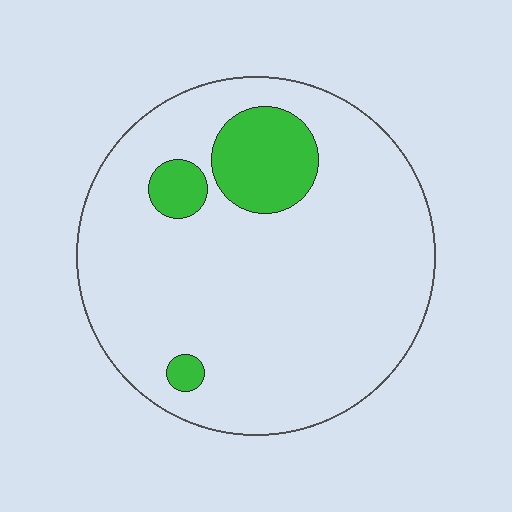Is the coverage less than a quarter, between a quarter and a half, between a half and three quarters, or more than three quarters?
Less than a quarter.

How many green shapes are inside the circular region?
3.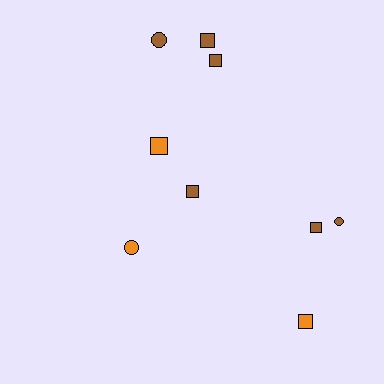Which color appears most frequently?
Brown, with 6 objects.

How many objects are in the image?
There are 9 objects.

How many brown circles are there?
There are 2 brown circles.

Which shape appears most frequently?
Square, with 6 objects.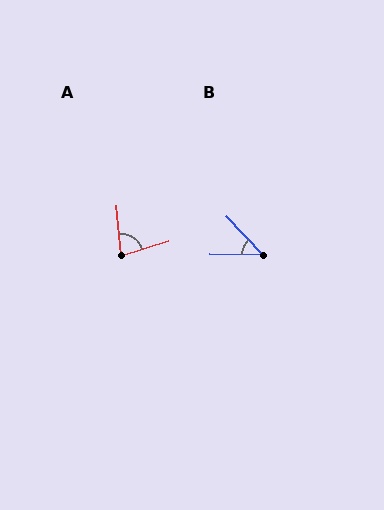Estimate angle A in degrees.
Approximately 79 degrees.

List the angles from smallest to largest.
B (47°), A (79°).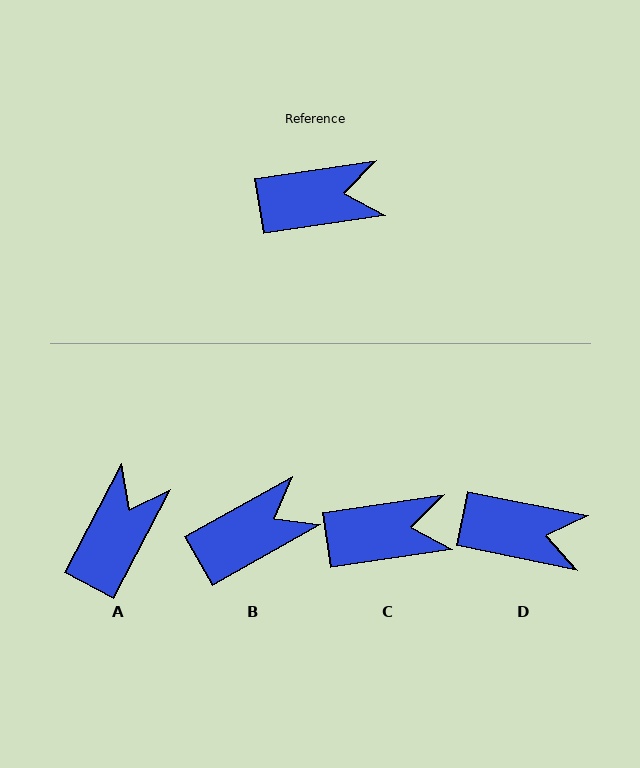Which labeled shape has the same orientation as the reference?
C.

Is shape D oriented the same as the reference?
No, it is off by about 20 degrees.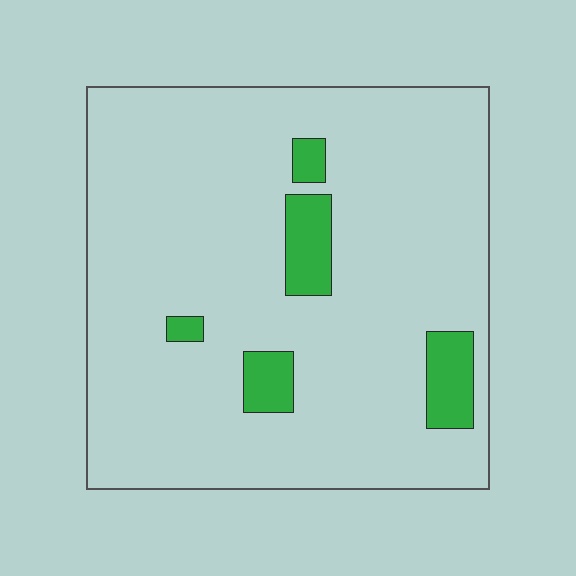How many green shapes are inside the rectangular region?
5.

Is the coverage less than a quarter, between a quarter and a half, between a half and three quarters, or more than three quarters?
Less than a quarter.